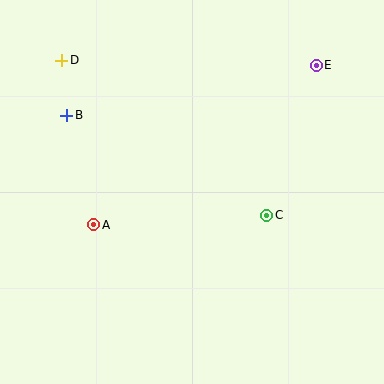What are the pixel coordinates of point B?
Point B is at (67, 115).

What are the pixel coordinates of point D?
Point D is at (62, 60).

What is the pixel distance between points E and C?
The distance between E and C is 158 pixels.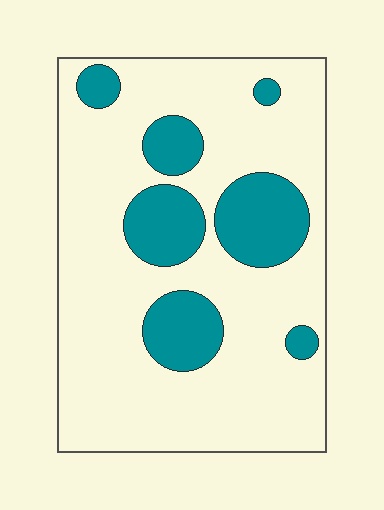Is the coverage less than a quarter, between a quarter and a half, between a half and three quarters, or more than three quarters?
Less than a quarter.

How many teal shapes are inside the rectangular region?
7.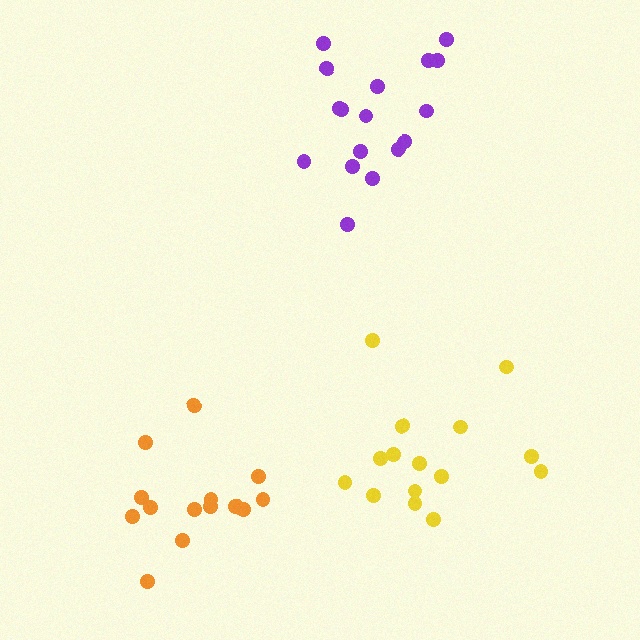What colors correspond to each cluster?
The clusters are colored: orange, yellow, purple.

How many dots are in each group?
Group 1: 14 dots, Group 2: 15 dots, Group 3: 17 dots (46 total).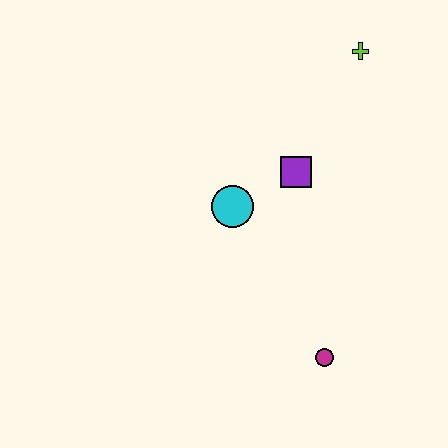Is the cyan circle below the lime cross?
Yes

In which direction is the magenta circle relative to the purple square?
The magenta circle is below the purple square.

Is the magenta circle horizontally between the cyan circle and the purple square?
No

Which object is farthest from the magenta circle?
The lime cross is farthest from the magenta circle.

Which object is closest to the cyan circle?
The purple square is closest to the cyan circle.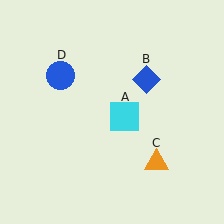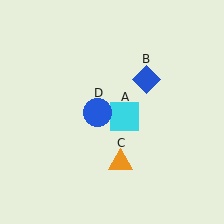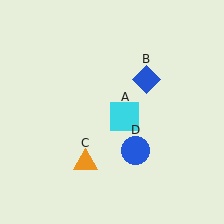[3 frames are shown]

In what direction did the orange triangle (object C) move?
The orange triangle (object C) moved left.